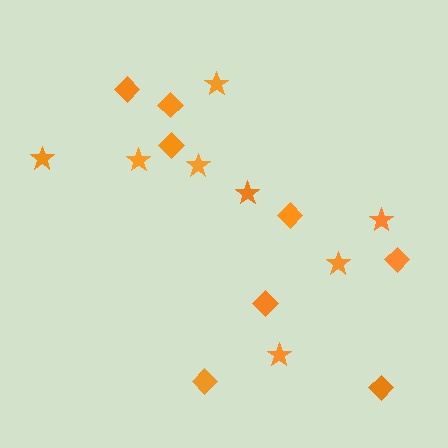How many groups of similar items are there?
There are 2 groups: one group of stars (8) and one group of diamonds (8).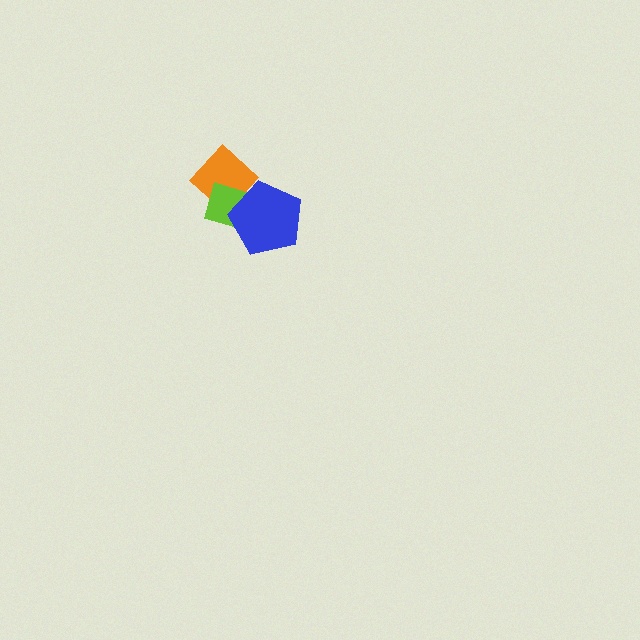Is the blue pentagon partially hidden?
No, no other shape covers it.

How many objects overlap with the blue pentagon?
2 objects overlap with the blue pentagon.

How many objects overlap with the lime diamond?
2 objects overlap with the lime diamond.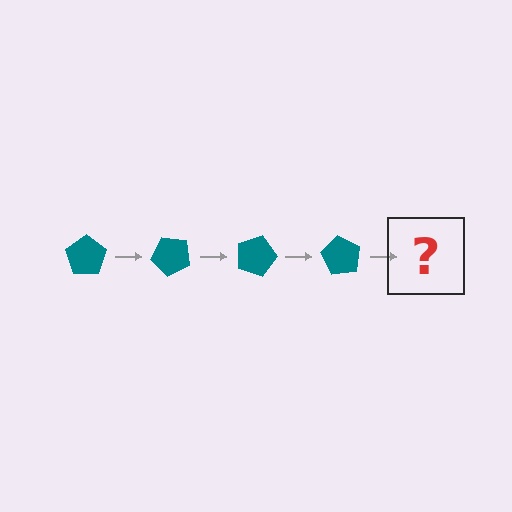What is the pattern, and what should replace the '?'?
The pattern is that the pentagon rotates 45 degrees each step. The '?' should be a teal pentagon rotated 180 degrees.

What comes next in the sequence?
The next element should be a teal pentagon rotated 180 degrees.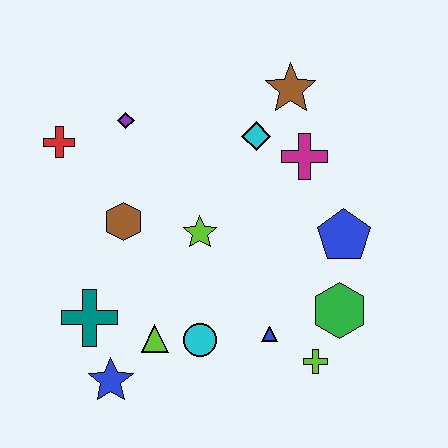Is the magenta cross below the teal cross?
No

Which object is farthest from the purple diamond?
The lime cross is farthest from the purple diamond.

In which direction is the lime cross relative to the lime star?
The lime cross is below the lime star.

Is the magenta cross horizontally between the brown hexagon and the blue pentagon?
Yes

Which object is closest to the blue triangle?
The lime cross is closest to the blue triangle.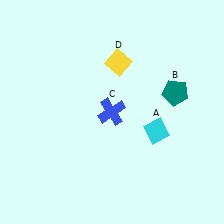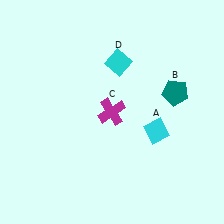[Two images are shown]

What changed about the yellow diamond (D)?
In Image 1, D is yellow. In Image 2, it changed to cyan.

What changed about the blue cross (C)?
In Image 1, C is blue. In Image 2, it changed to magenta.